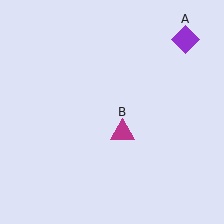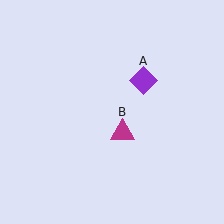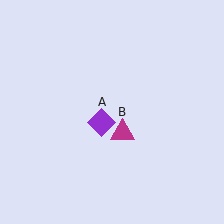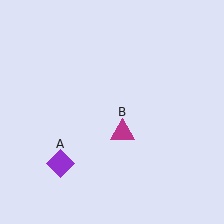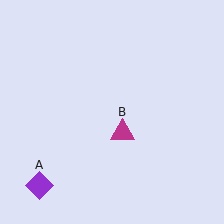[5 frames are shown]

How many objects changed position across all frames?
1 object changed position: purple diamond (object A).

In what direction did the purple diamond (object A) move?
The purple diamond (object A) moved down and to the left.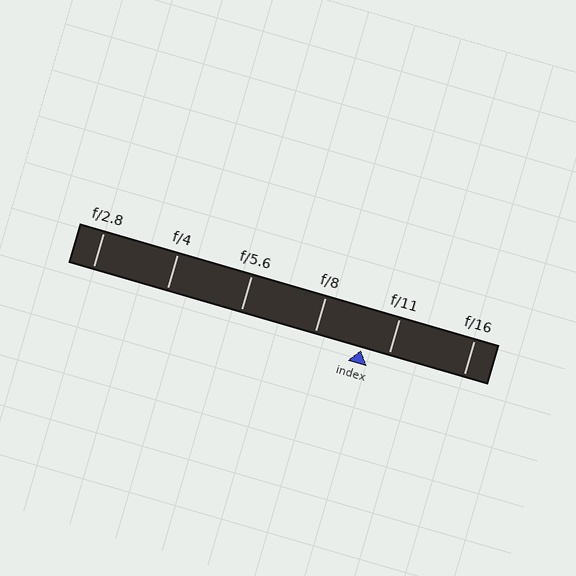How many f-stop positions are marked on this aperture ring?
There are 6 f-stop positions marked.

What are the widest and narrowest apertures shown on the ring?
The widest aperture shown is f/2.8 and the narrowest is f/16.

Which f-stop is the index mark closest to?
The index mark is closest to f/11.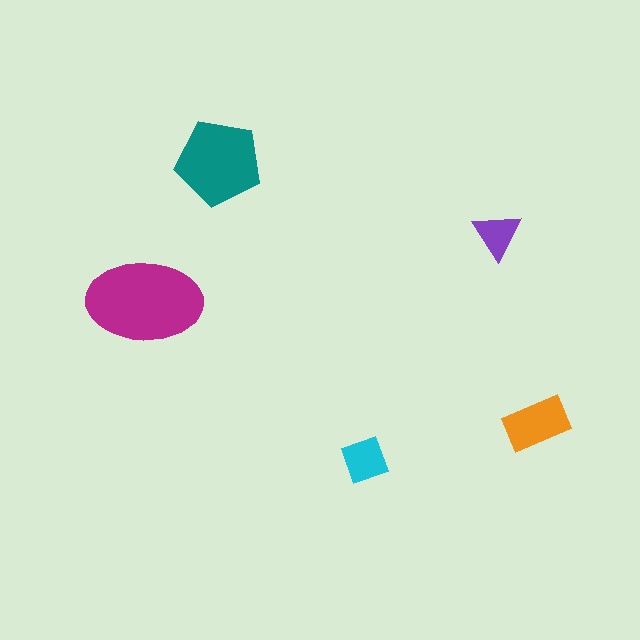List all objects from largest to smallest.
The magenta ellipse, the teal pentagon, the orange rectangle, the cyan diamond, the purple triangle.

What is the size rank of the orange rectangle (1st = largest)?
3rd.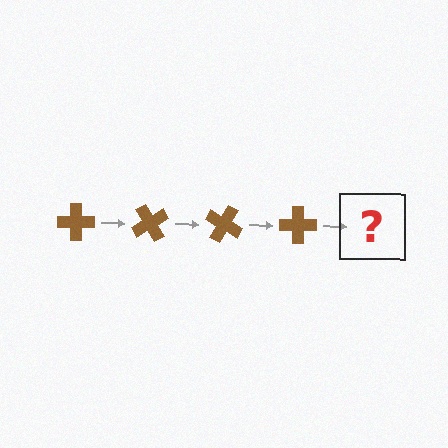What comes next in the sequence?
The next element should be a brown cross rotated 240 degrees.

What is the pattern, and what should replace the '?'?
The pattern is that the cross rotates 60 degrees each step. The '?' should be a brown cross rotated 240 degrees.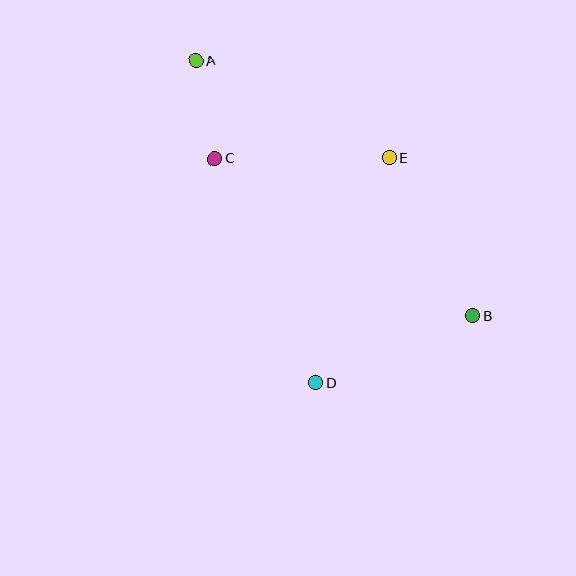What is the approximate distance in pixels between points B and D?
The distance between B and D is approximately 172 pixels.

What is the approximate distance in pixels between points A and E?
The distance between A and E is approximately 217 pixels.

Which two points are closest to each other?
Points A and C are closest to each other.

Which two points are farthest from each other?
Points A and B are farthest from each other.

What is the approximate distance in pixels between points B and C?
The distance between B and C is approximately 302 pixels.